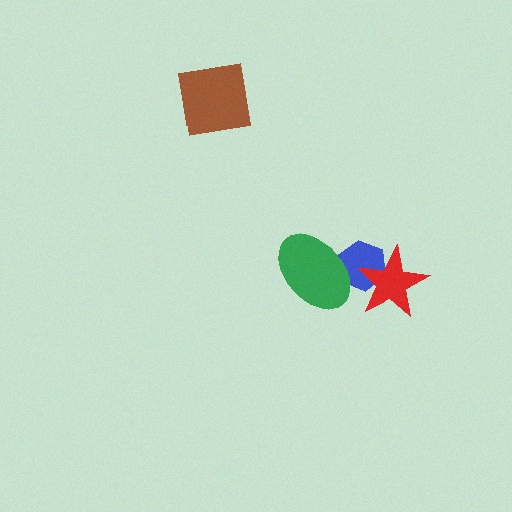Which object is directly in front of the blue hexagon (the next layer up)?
The red star is directly in front of the blue hexagon.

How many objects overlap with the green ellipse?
1 object overlaps with the green ellipse.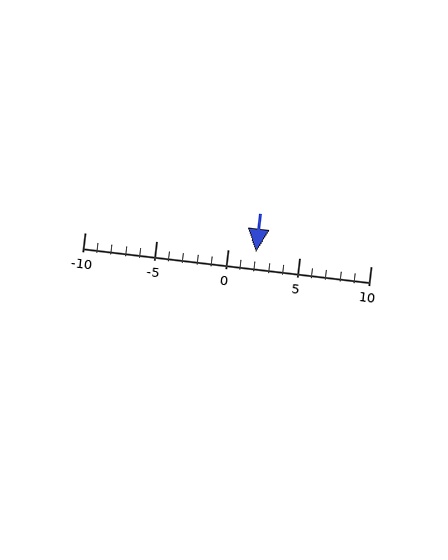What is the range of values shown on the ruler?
The ruler shows values from -10 to 10.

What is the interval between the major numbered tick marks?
The major tick marks are spaced 5 units apart.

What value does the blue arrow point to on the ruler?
The blue arrow points to approximately 2.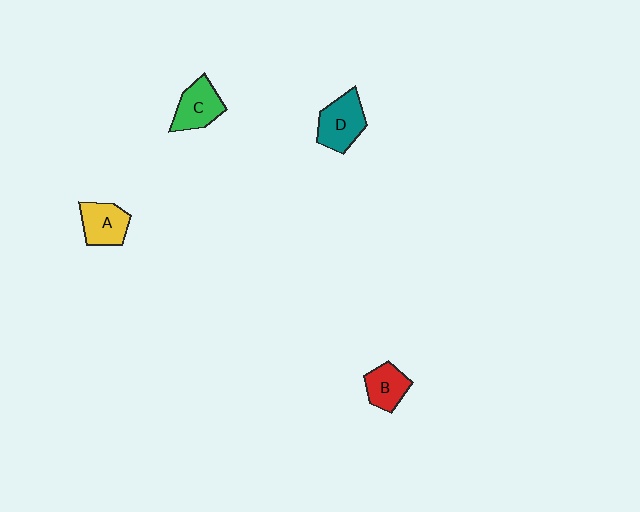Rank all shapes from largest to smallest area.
From largest to smallest: D (teal), C (green), A (yellow), B (red).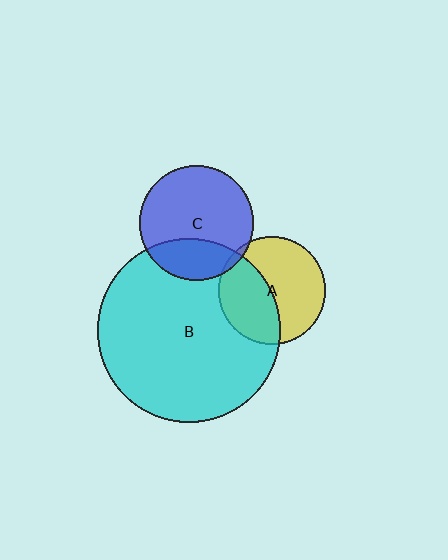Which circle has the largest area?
Circle B (cyan).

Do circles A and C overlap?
Yes.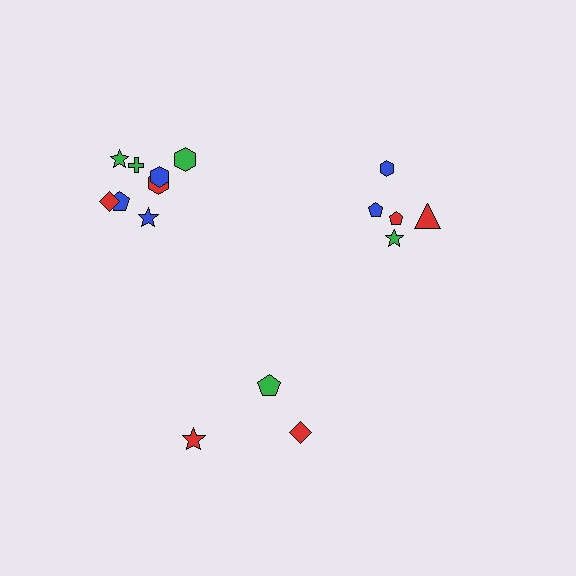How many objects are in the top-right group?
There are 5 objects.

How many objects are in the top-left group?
There are 8 objects.